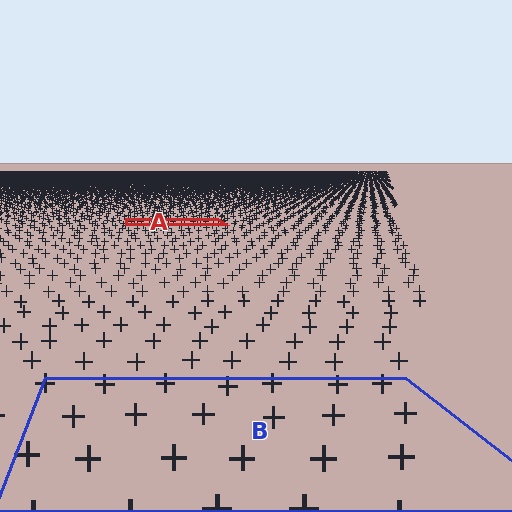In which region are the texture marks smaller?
The texture marks are smaller in region A, because it is farther away.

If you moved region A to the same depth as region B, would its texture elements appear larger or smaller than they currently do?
They would appear larger. At a closer depth, the same texture elements are projected at a bigger on-screen size.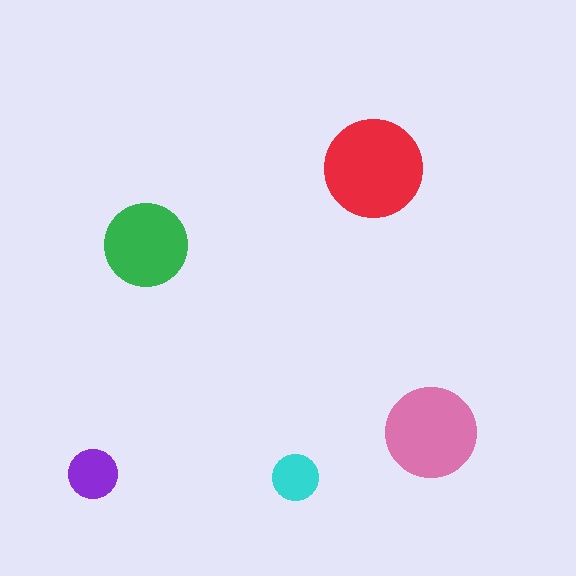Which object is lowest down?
The cyan circle is bottommost.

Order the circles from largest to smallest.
the red one, the pink one, the green one, the purple one, the cyan one.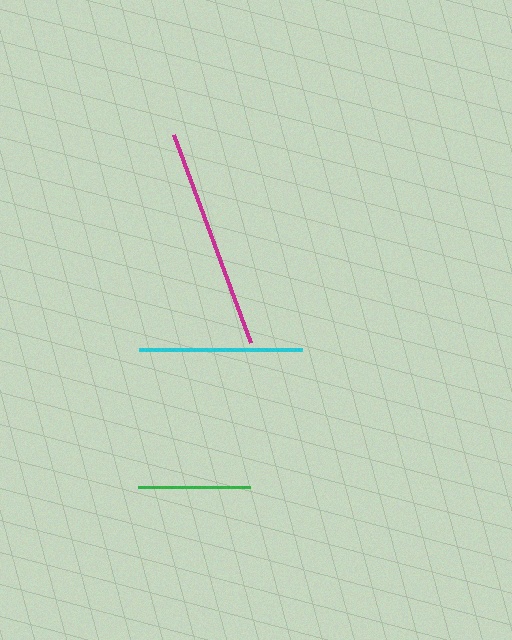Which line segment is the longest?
The magenta line is the longest at approximately 222 pixels.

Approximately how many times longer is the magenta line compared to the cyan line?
The magenta line is approximately 1.4 times the length of the cyan line.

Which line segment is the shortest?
The green line is the shortest at approximately 113 pixels.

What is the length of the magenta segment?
The magenta segment is approximately 222 pixels long.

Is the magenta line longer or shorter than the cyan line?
The magenta line is longer than the cyan line.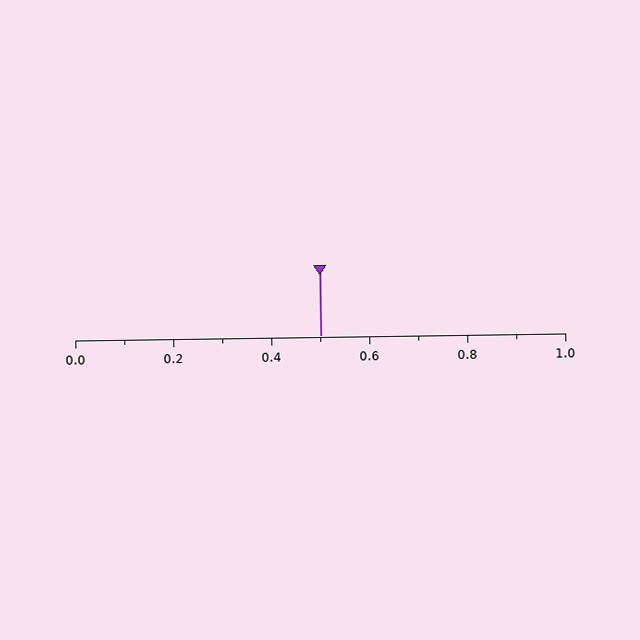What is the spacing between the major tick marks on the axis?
The major ticks are spaced 0.2 apart.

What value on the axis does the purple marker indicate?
The marker indicates approximately 0.5.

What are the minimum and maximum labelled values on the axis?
The axis runs from 0.0 to 1.0.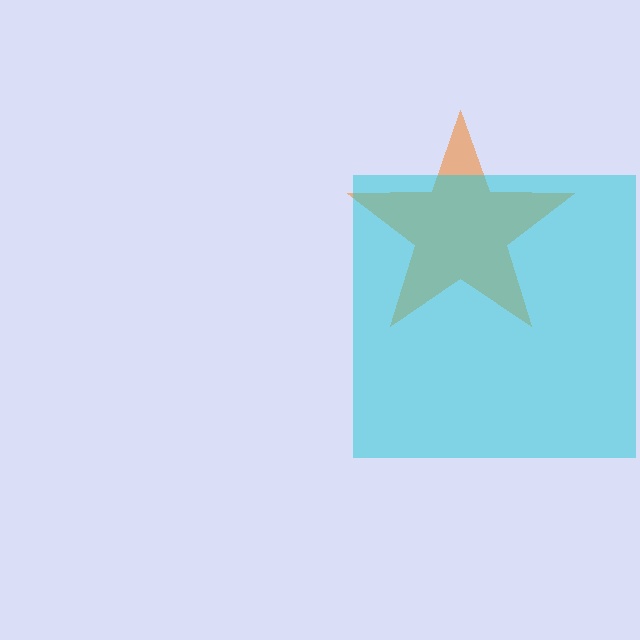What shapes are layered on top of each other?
The layered shapes are: an orange star, a cyan square.